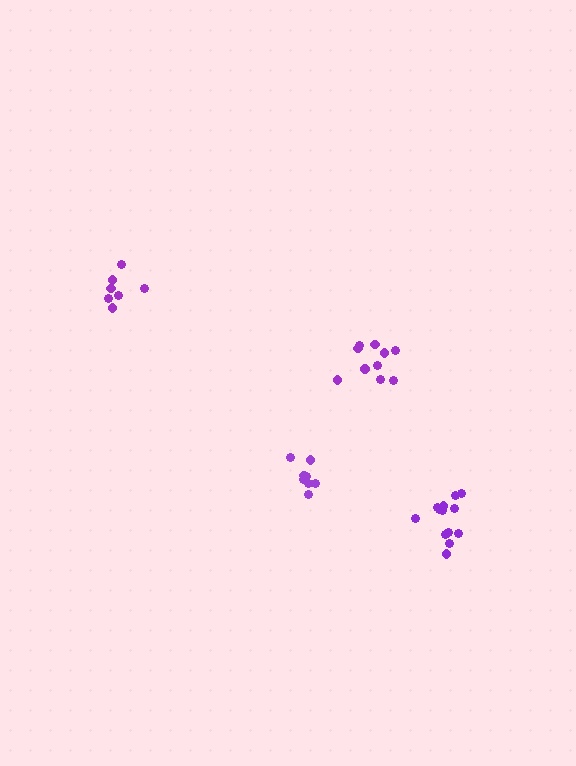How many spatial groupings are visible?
There are 4 spatial groupings.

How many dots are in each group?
Group 1: 8 dots, Group 2: 10 dots, Group 3: 13 dots, Group 4: 7 dots (38 total).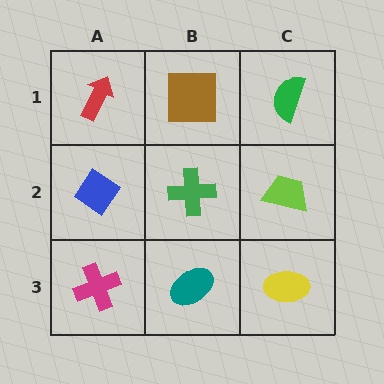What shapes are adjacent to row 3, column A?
A blue diamond (row 2, column A), a teal ellipse (row 3, column B).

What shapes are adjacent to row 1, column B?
A green cross (row 2, column B), a red arrow (row 1, column A), a green semicircle (row 1, column C).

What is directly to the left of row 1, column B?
A red arrow.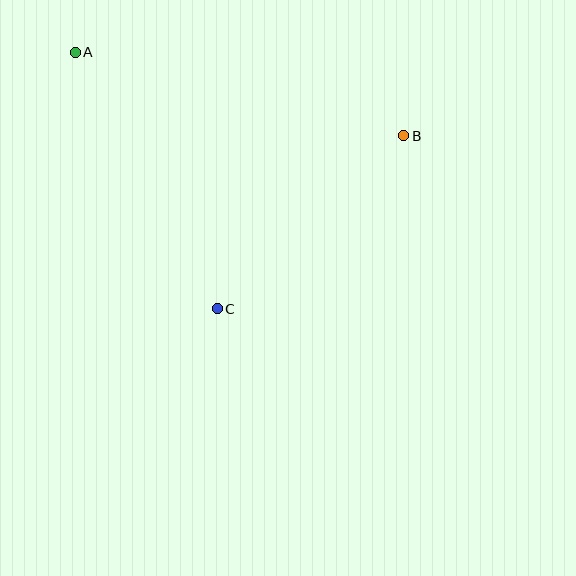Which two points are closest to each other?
Points B and C are closest to each other.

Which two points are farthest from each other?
Points A and B are farthest from each other.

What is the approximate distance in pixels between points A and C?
The distance between A and C is approximately 293 pixels.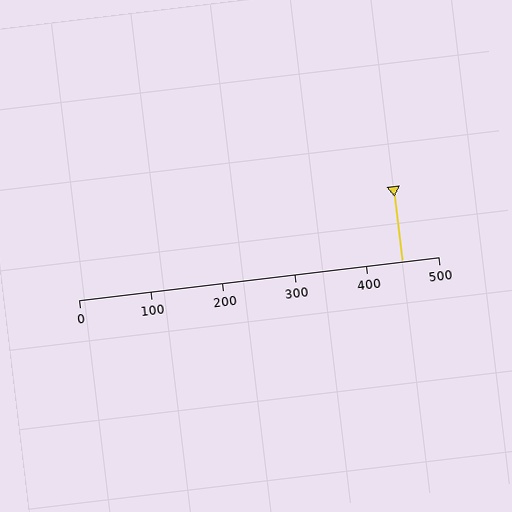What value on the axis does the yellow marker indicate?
The marker indicates approximately 450.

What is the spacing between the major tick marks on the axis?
The major ticks are spaced 100 apart.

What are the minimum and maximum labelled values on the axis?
The axis runs from 0 to 500.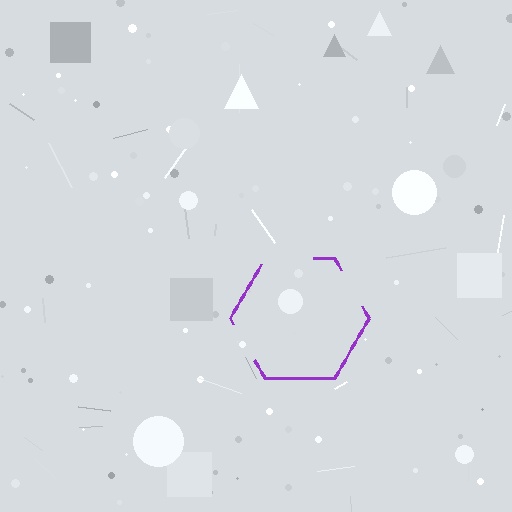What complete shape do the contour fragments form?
The contour fragments form a hexagon.